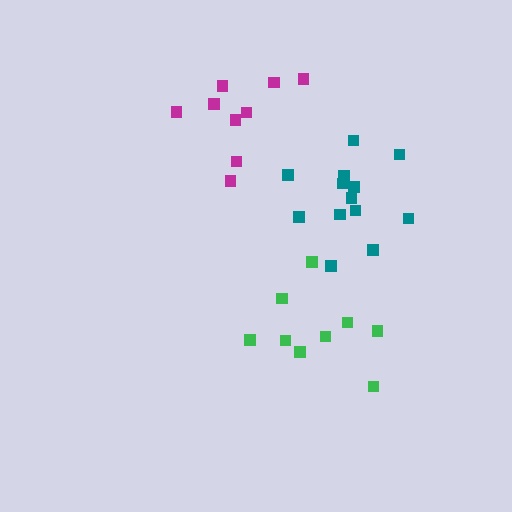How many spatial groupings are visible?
There are 3 spatial groupings.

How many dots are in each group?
Group 1: 9 dots, Group 2: 9 dots, Group 3: 13 dots (31 total).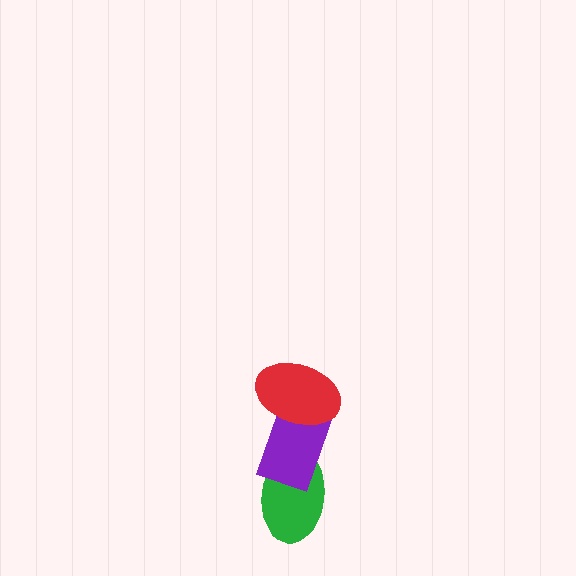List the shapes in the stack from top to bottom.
From top to bottom: the red ellipse, the purple rectangle, the green ellipse.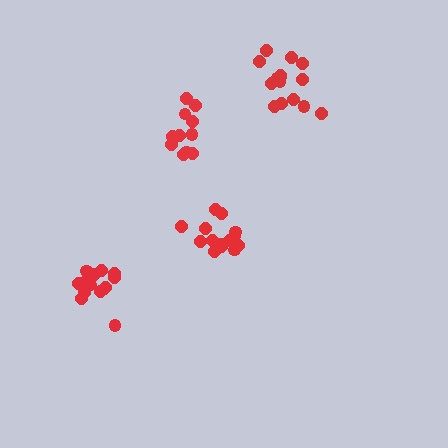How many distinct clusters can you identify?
There are 4 distinct clusters.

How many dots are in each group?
Group 1: 15 dots, Group 2: 14 dots, Group 3: 11 dots, Group 4: 15 dots (55 total).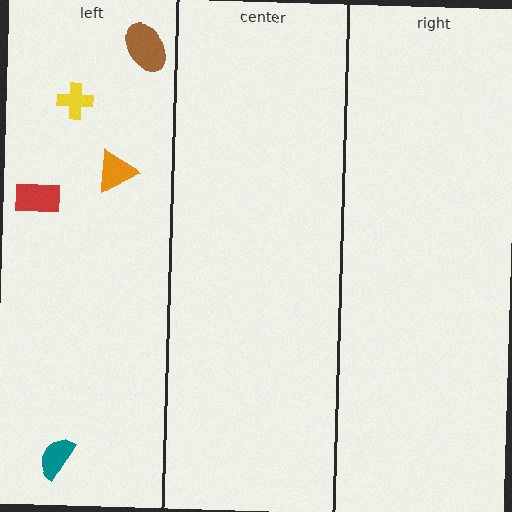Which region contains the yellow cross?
The left region.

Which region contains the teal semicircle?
The left region.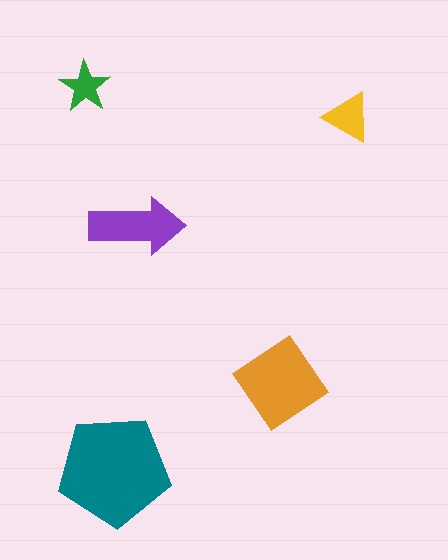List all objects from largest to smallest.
The teal pentagon, the orange diamond, the purple arrow, the yellow triangle, the green star.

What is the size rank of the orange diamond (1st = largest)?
2nd.